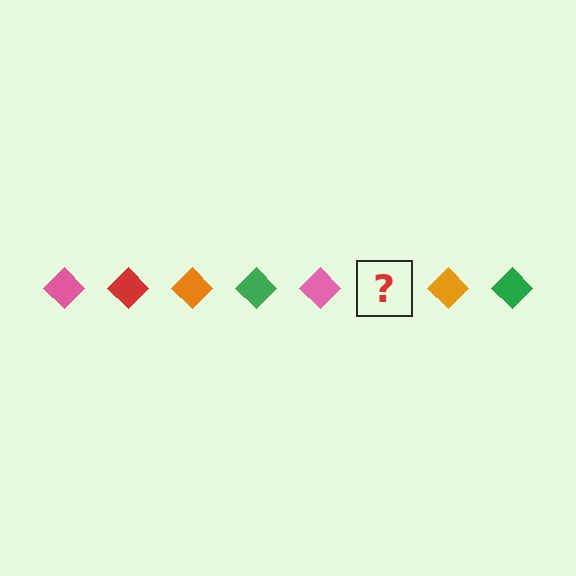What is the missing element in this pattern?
The missing element is a red diamond.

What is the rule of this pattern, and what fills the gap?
The rule is that the pattern cycles through pink, red, orange, green diamonds. The gap should be filled with a red diamond.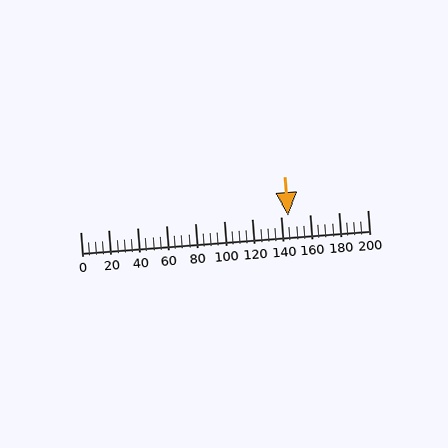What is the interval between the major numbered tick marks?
The major tick marks are spaced 20 units apart.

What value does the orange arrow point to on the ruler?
The orange arrow points to approximately 145.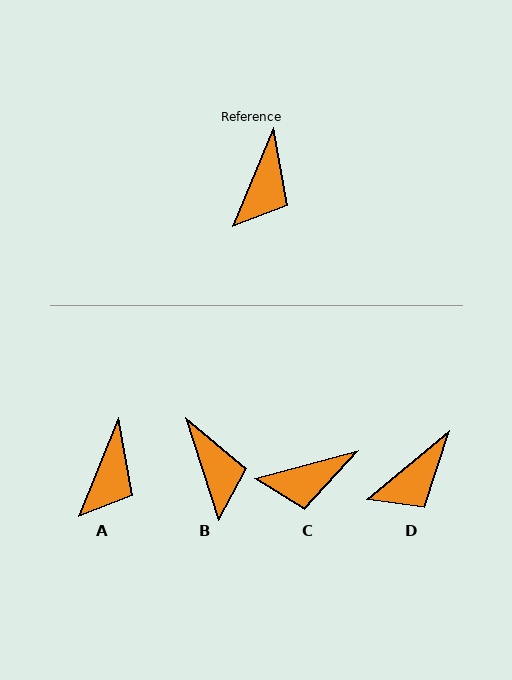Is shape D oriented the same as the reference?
No, it is off by about 28 degrees.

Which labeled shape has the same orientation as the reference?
A.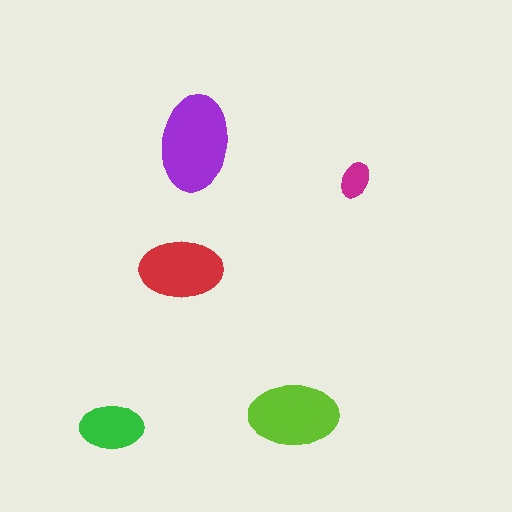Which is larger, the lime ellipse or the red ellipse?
The lime one.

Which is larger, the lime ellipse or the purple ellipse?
The purple one.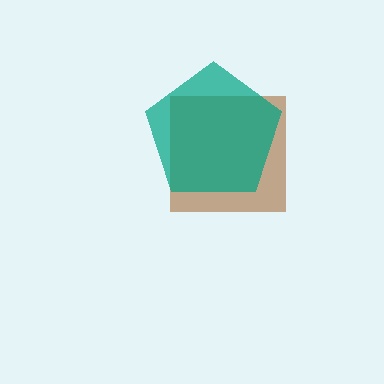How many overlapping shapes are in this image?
There are 2 overlapping shapes in the image.